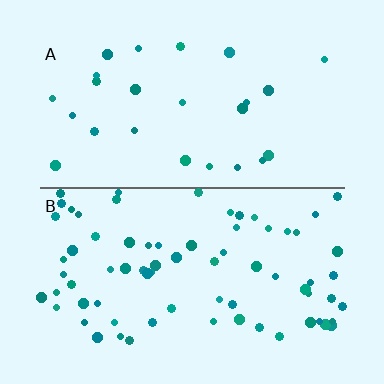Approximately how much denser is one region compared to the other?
Approximately 2.9× — region B over region A.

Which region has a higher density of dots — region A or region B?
B (the bottom).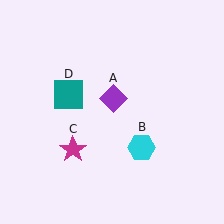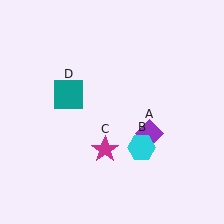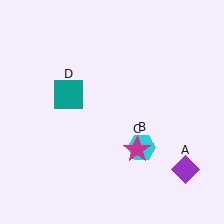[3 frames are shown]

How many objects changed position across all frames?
2 objects changed position: purple diamond (object A), magenta star (object C).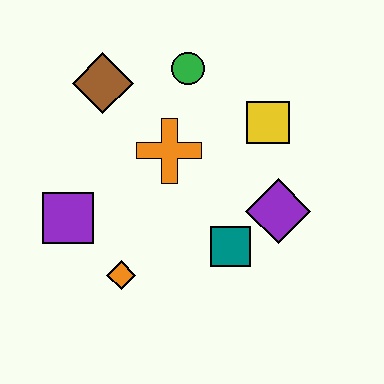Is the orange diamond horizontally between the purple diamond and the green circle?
No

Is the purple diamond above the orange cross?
No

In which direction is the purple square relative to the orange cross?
The purple square is to the left of the orange cross.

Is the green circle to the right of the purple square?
Yes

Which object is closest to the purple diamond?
The teal square is closest to the purple diamond.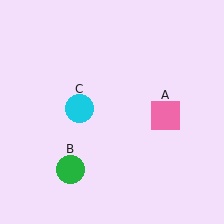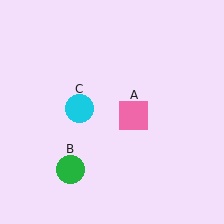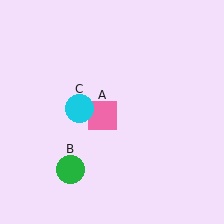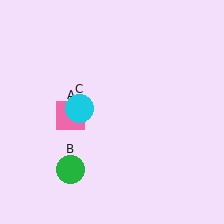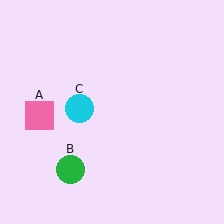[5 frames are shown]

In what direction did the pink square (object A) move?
The pink square (object A) moved left.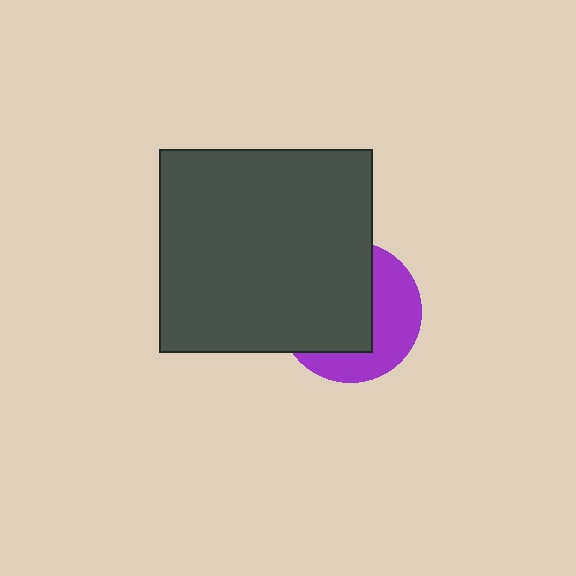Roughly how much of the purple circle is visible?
A small part of it is visible (roughly 41%).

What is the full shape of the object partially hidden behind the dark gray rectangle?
The partially hidden object is a purple circle.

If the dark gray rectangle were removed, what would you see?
You would see the complete purple circle.